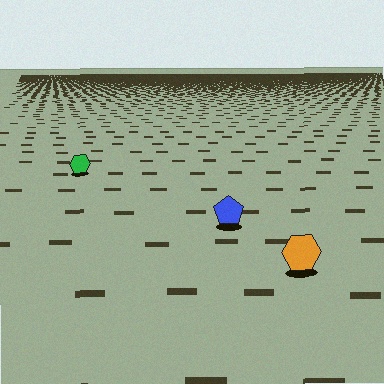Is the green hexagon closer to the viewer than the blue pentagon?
No. The blue pentagon is closer — you can tell from the texture gradient: the ground texture is coarser near it.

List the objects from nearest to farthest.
From nearest to farthest: the orange hexagon, the blue pentagon, the green hexagon.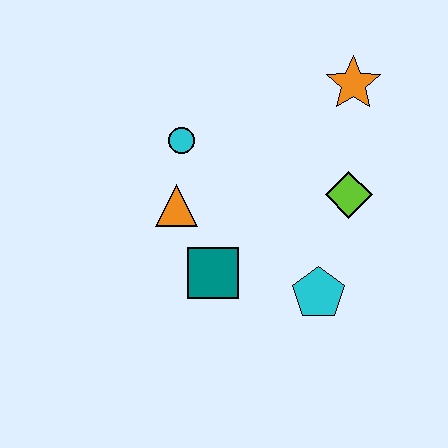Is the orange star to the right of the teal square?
Yes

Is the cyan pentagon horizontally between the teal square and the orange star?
Yes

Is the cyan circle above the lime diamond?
Yes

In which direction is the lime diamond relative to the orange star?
The lime diamond is below the orange star.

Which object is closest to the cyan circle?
The orange triangle is closest to the cyan circle.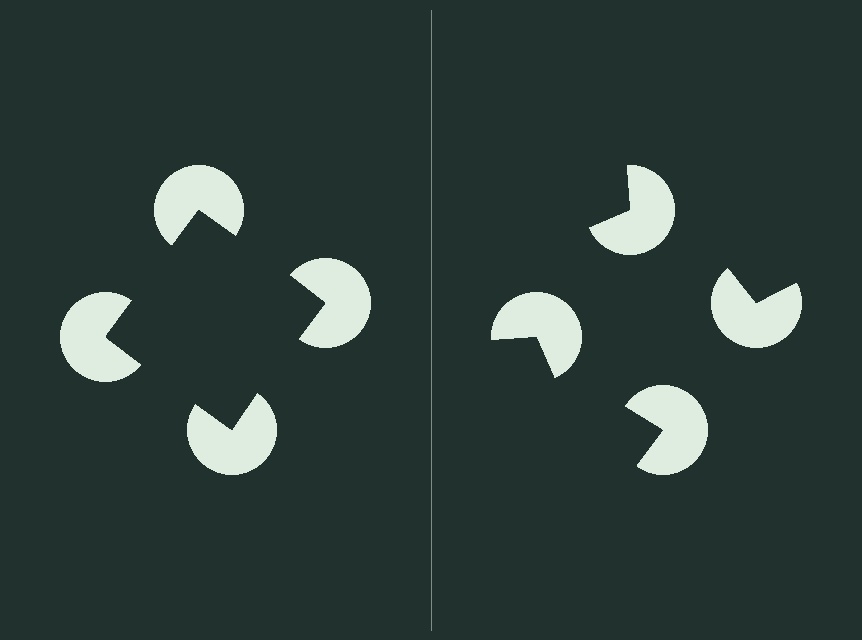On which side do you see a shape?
An illusory square appears on the left side. On the right side the wedge cuts are rotated, so no coherent shape forms.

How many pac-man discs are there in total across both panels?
8 — 4 on each side.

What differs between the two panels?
The pac-man discs are positioned identically on both sides; only the wedge orientations differ. On the left they align to a square; on the right they are misaligned.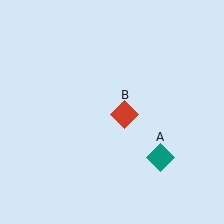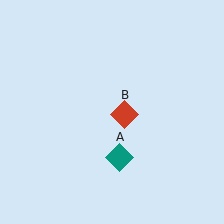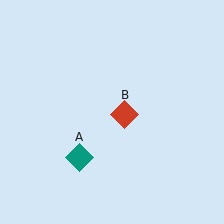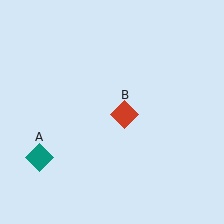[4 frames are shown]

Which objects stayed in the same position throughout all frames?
Red diamond (object B) remained stationary.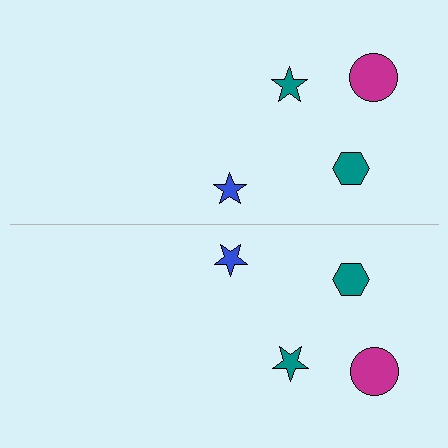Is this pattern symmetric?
Yes, this pattern has bilateral (reflection) symmetry.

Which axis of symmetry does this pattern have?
The pattern has a horizontal axis of symmetry running through the center of the image.